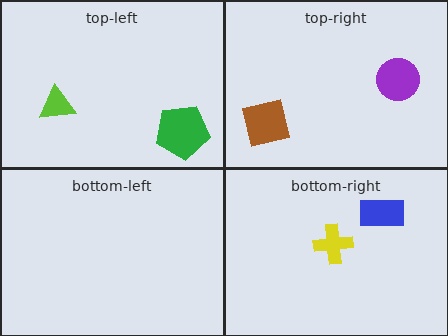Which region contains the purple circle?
The top-right region.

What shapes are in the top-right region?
The purple circle, the brown square.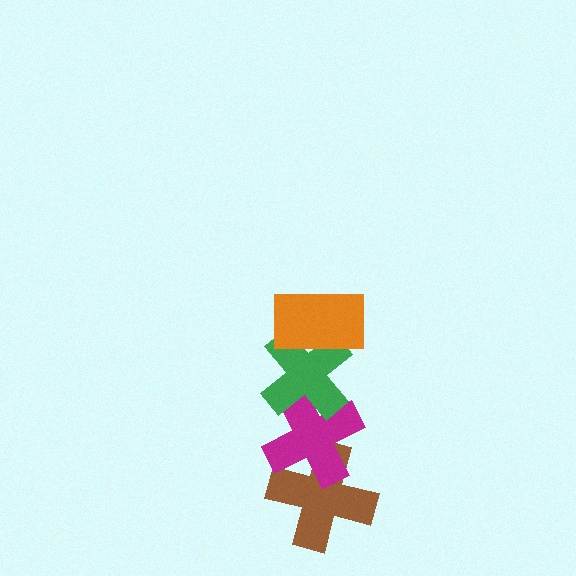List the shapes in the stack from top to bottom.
From top to bottom: the orange rectangle, the green cross, the magenta cross, the brown cross.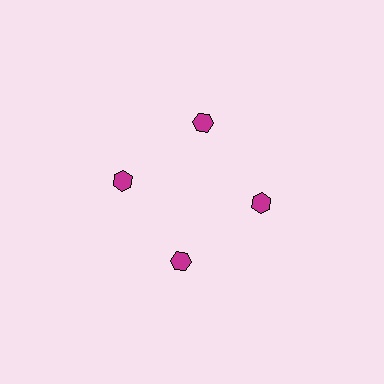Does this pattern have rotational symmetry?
Yes, this pattern has 4-fold rotational symmetry. It looks the same after rotating 90 degrees around the center.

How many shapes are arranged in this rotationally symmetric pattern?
There are 4 shapes, arranged in 4 groups of 1.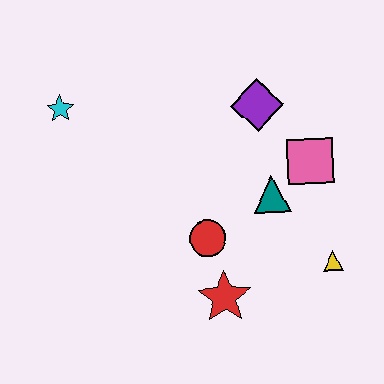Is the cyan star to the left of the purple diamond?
Yes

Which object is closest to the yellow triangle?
The teal triangle is closest to the yellow triangle.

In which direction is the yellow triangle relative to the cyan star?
The yellow triangle is to the right of the cyan star.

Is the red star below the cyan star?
Yes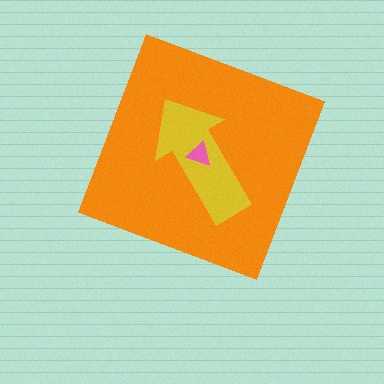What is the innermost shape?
The pink triangle.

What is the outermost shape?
The orange diamond.